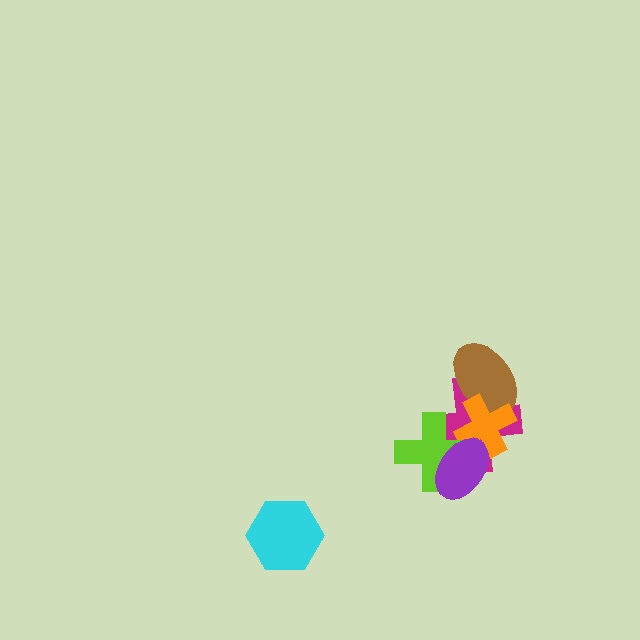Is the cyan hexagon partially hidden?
No, no other shape covers it.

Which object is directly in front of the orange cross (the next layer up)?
The lime cross is directly in front of the orange cross.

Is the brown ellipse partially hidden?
Yes, it is partially covered by another shape.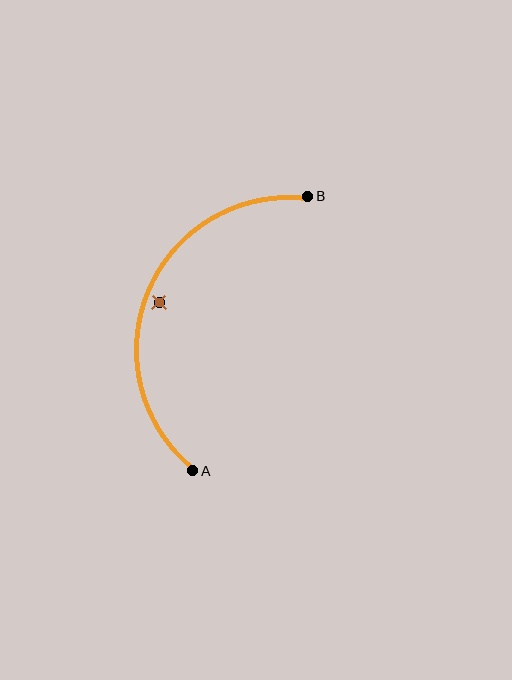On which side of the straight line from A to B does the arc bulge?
The arc bulges to the left of the straight line connecting A and B.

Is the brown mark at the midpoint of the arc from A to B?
No — the brown mark does not lie on the arc at all. It sits slightly inside the curve.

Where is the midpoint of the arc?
The arc midpoint is the point on the curve farthest from the straight line joining A and B. It sits to the left of that line.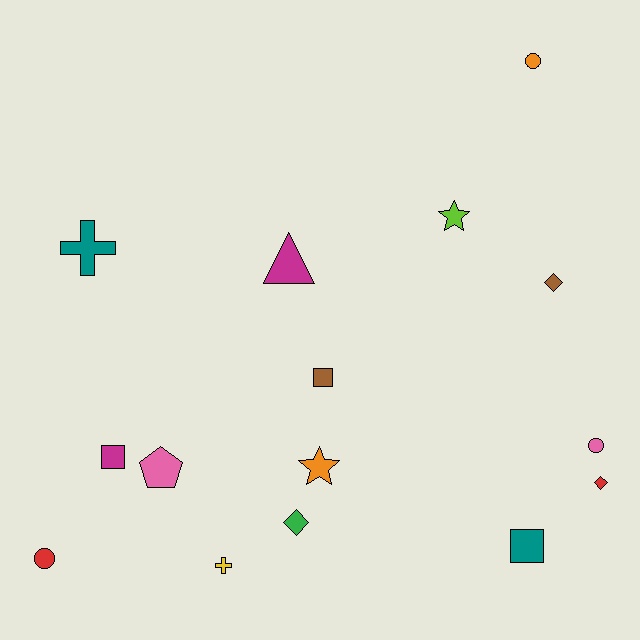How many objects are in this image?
There are 15 objects.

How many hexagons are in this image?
There are no hexagons.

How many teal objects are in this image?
There are 2 teal objects.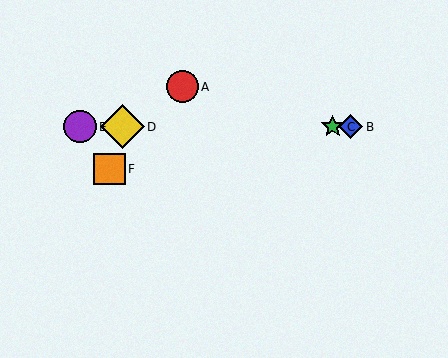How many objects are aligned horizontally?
4 objects (B, C, D, E) are aligned horizontally.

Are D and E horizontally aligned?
Yes, both are at y≈127.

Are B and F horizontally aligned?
No, B is at y≈127 and F is at y≈169.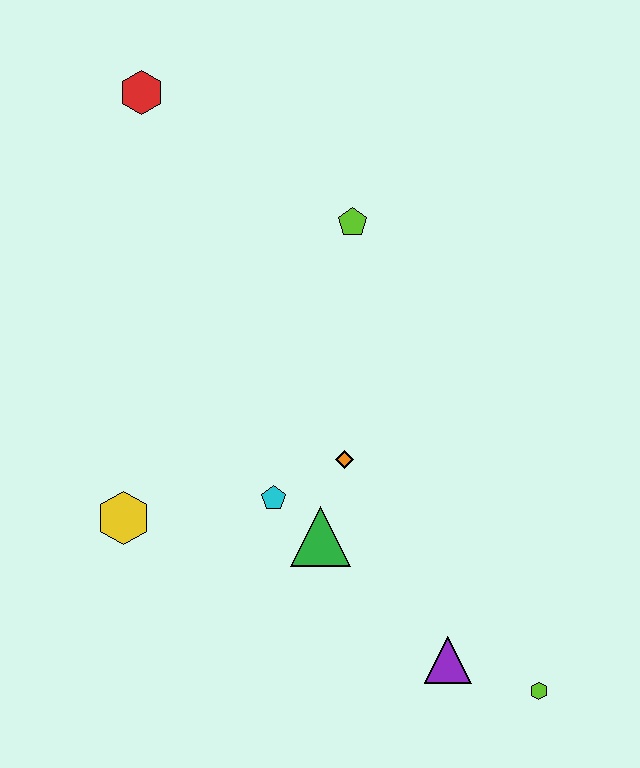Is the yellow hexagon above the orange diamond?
No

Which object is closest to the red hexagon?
The lime pentagon is closest to the red hexagon.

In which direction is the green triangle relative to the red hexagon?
The green triangle is below the red hexagon.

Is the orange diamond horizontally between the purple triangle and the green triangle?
Yes